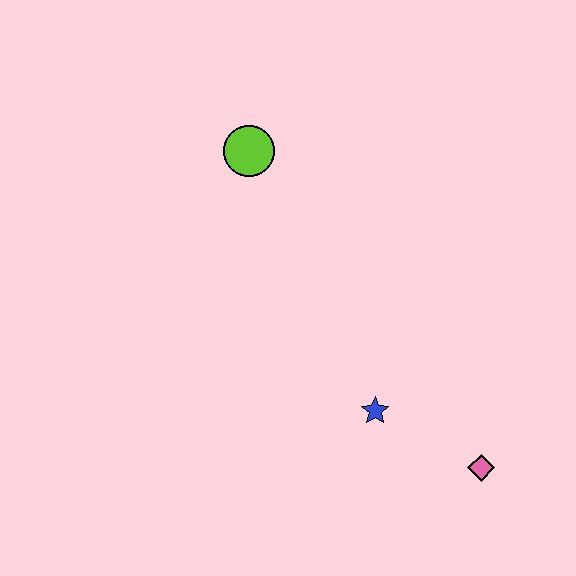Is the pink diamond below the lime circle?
Yes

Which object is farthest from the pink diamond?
The lime circle is farthest from the pink diamond.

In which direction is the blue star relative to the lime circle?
The blue star is below the lime circle.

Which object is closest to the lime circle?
The blue star is closest to the lime circle.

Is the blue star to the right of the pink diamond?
No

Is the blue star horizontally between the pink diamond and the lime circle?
Yes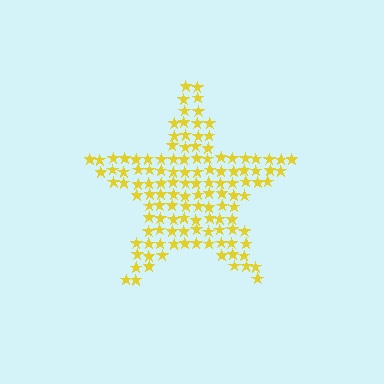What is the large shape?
The large shape is a star.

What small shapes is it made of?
It is made of small stars.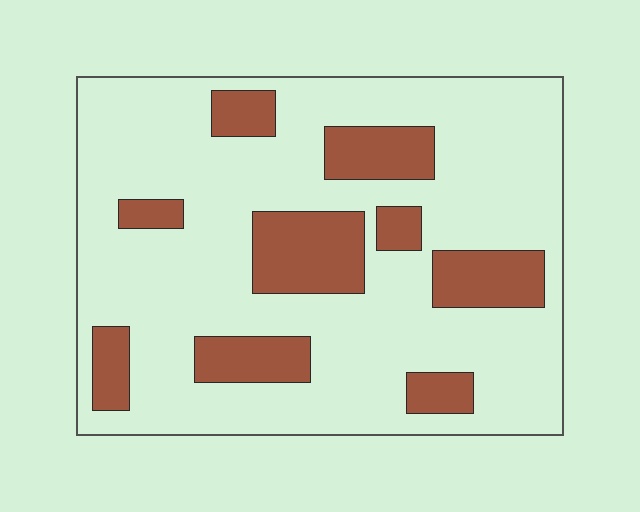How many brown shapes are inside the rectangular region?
9.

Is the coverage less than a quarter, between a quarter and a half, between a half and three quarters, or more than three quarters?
Less than a quarter.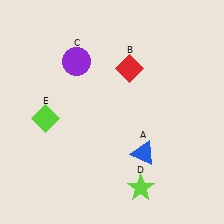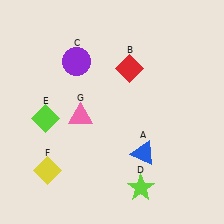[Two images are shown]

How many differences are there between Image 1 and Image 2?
There are 2 differences between the two images.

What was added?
A yellow diamond (F), a pink triangle (G) were added in Image 2.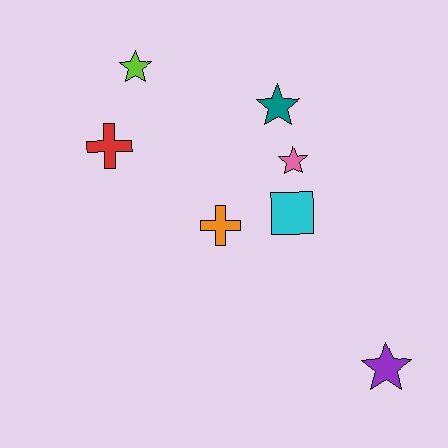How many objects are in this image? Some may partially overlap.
There are 7 objects.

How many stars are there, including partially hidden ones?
There are 4 stars.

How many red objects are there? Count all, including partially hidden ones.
There is 1 red object.